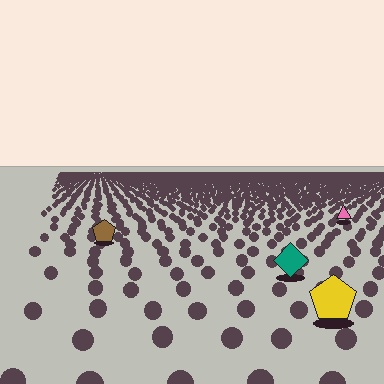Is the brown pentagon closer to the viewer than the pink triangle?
Yes. The brown pentagon is closer — you can tell from the texture gradient: the ground texture is coarser near it.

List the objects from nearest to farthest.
From nearest to farthest: the yellow pentagon, the teal diamond, the brown pentagon, the pink triangle.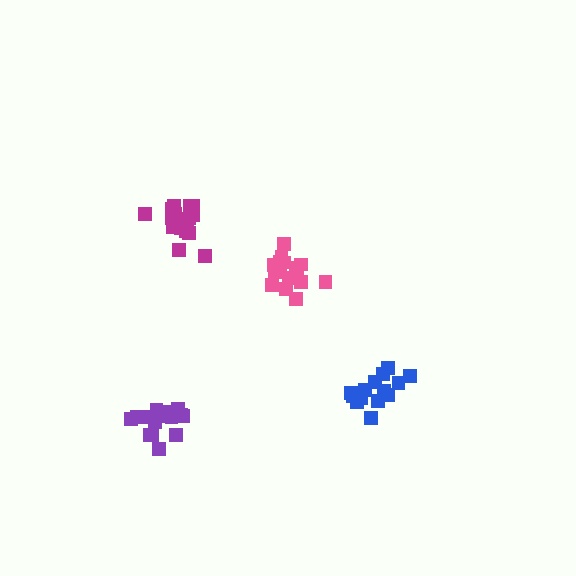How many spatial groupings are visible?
There are 4 spatial groupings.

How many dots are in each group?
Group 1: 16 dots, Group 2: 16 dots, Group 3: 18 dots, Group 4: 17 dots (67 total).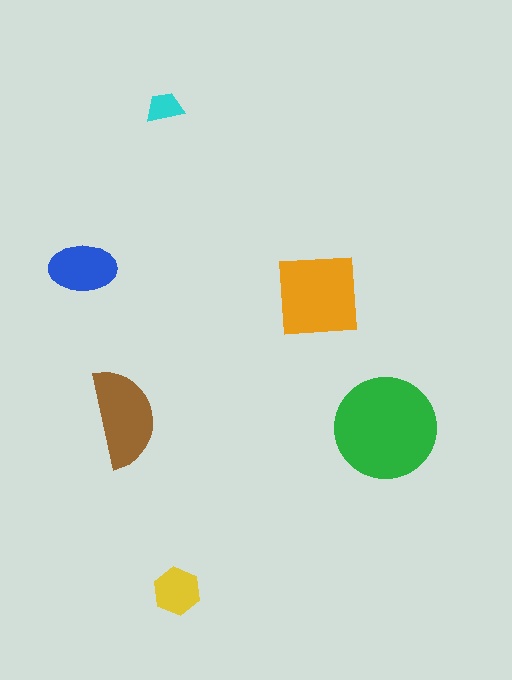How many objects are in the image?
There are 6 objects in the image.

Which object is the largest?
The green circle.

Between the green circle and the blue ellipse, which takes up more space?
The green circle.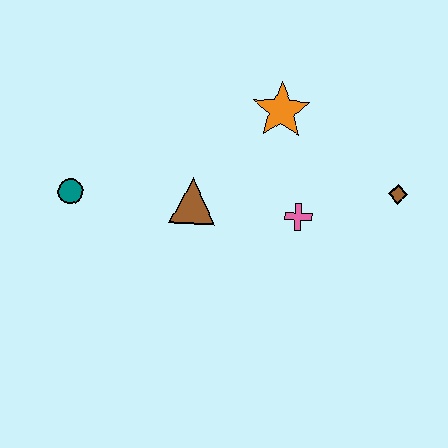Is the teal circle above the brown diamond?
No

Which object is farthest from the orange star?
The teal circle is farthest from the orange star.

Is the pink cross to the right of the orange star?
Yes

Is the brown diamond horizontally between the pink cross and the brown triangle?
No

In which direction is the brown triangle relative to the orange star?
The brown triangle is below the orange star.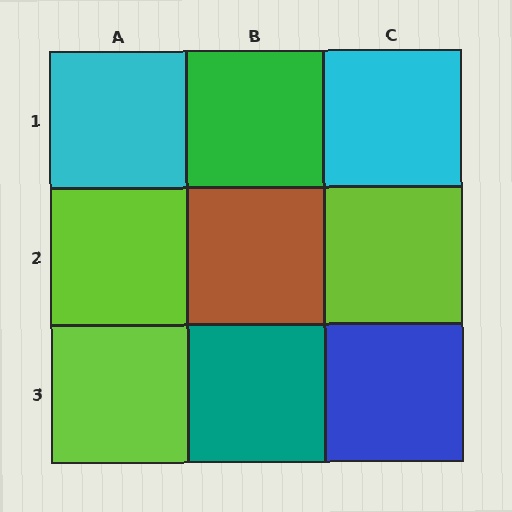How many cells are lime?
3 cells are lime.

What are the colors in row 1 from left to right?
Cyan, green, cyan.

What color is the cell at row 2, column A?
Lime.